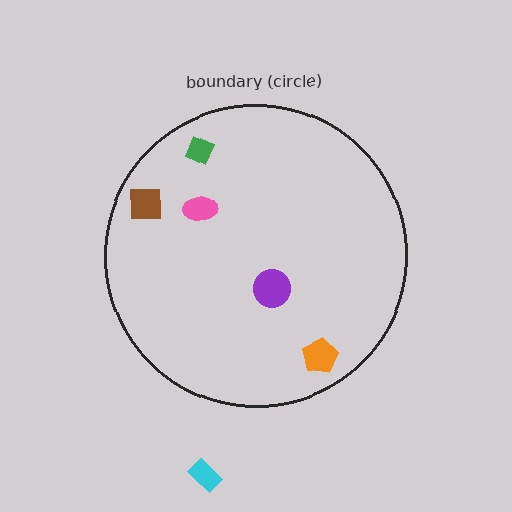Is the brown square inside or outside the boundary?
Inside.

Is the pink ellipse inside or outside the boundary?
Inside.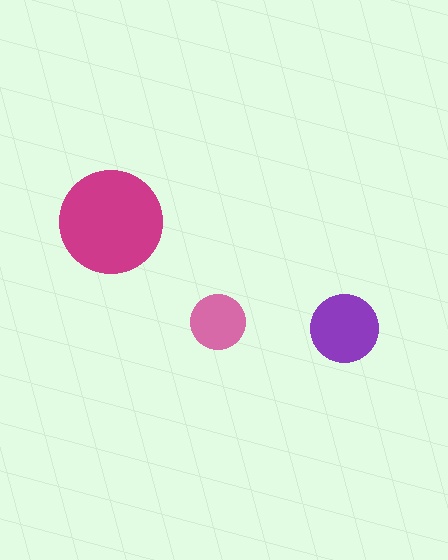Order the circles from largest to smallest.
the magenta one, the purple one, the pink one.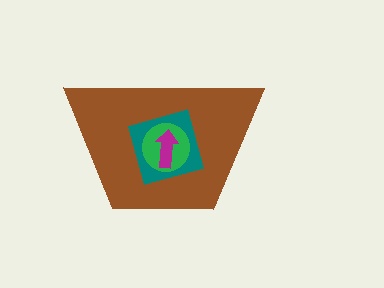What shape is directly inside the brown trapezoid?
The teal diamond.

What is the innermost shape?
The magenta arrow.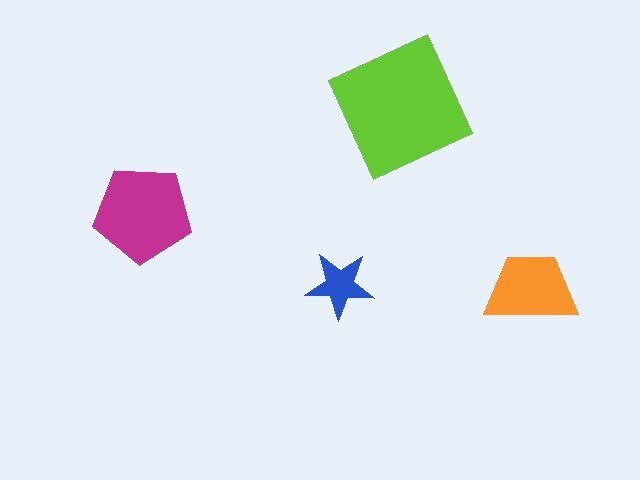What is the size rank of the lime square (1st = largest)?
1st.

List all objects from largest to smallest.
The lime square, the magenta pentagon, the orange trapezoid, the blue star.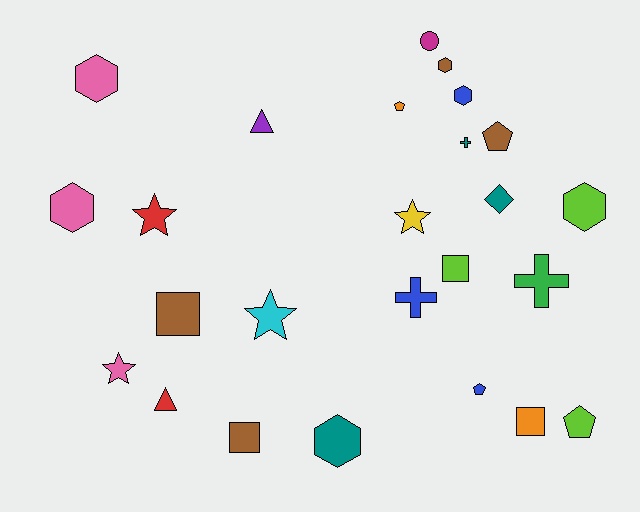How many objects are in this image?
There are 25 objects.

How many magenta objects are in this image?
There is 1 magenta object.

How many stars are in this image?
There are 4 stars.